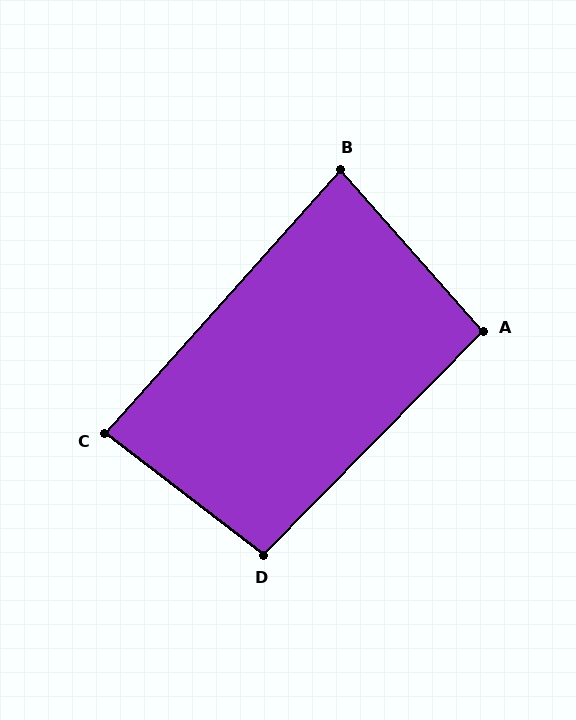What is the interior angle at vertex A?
Approximately 94 degrees (approximately right).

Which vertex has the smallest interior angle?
B, at approximately 83 degrees.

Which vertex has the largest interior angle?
D, at approximately 97 degrees.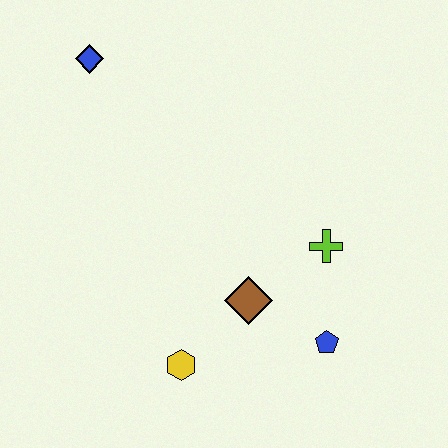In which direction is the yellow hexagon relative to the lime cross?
The yellow hexagon is to the left of the lime cross.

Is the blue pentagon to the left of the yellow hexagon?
No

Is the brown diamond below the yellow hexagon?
No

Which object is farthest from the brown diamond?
The blue diamond is farthest from the brown diamond.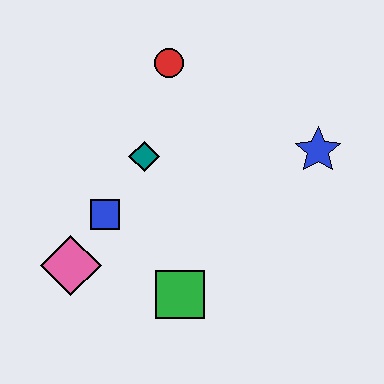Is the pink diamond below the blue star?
Yes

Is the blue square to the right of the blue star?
No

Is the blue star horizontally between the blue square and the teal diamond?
No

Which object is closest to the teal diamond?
The blue square is closest to the teal diamond.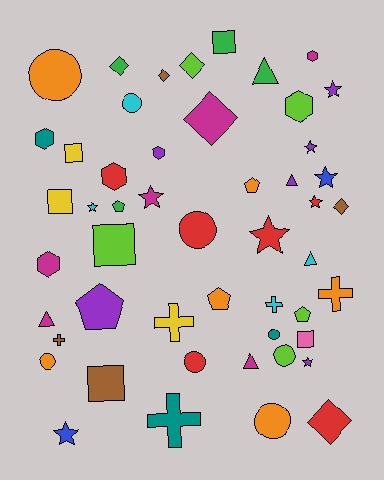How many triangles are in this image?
There are 5 triangles.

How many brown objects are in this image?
There are 4 brown objects.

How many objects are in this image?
There are 50 objects.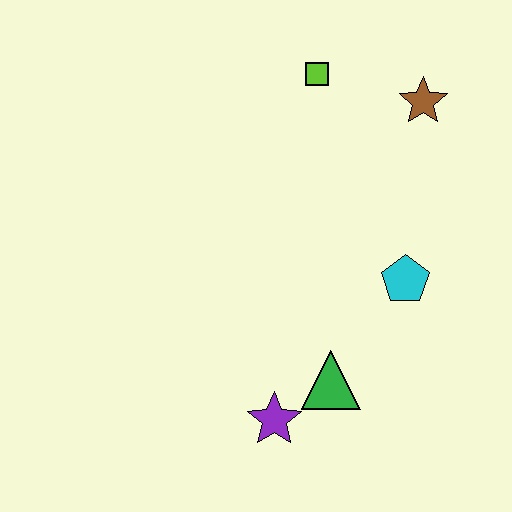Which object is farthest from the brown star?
The purple star is farthest from the brown star.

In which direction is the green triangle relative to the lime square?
The green triangle is below the lime square.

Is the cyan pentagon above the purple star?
Yes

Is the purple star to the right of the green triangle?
No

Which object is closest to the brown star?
The lime square is closest to the brown star.